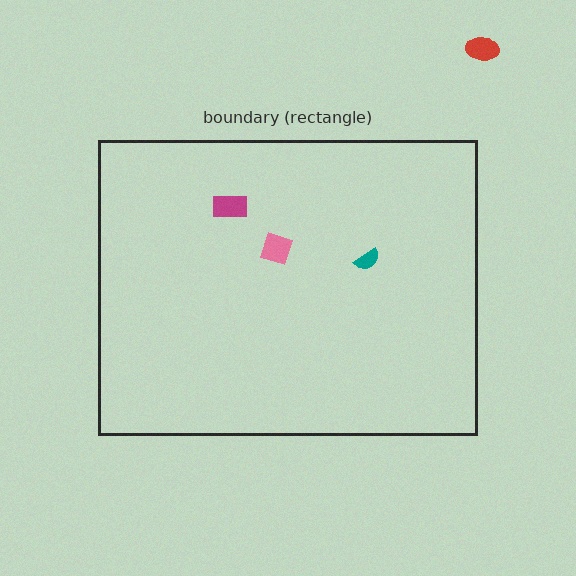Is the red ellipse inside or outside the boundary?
Outside.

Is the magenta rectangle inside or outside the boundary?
Inside.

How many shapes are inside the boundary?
3 inside, 1 outside.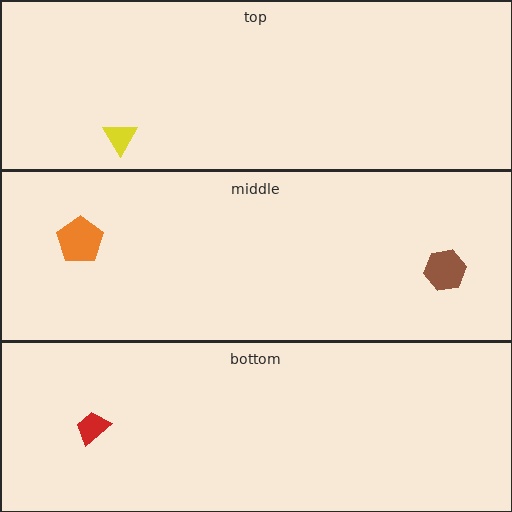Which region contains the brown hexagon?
The middle region.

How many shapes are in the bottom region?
1.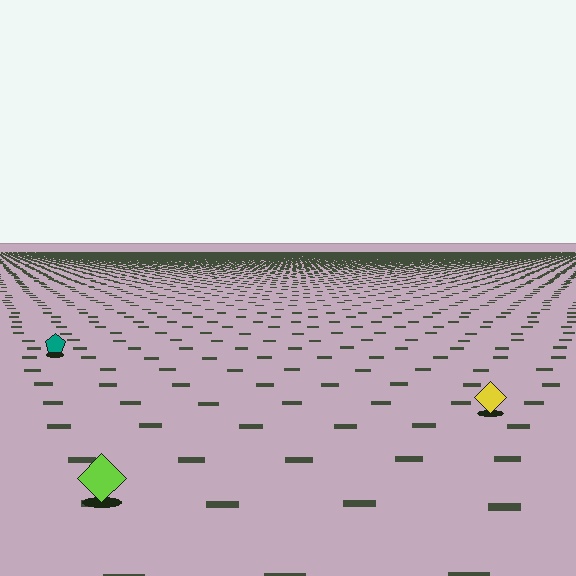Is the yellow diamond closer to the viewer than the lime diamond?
No. The lime diamond is closer — you can tell from the texture gradient: the ground texture is coarser near it.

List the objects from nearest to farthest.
From nearest to farthest: the lime diamond, the yellow diamond, the teal pentagon.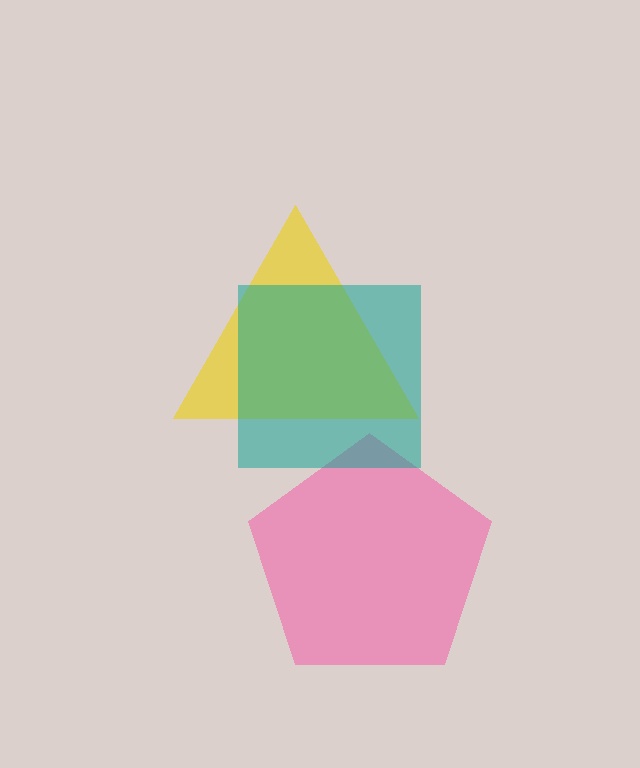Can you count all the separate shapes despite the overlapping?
Yes, there are 3 separate shapes.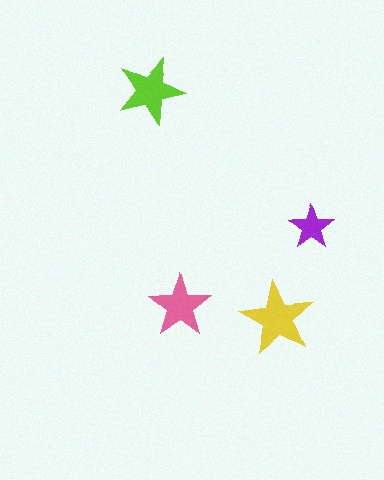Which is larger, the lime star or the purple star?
The lime one.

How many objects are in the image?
There are 4 objects in the image.